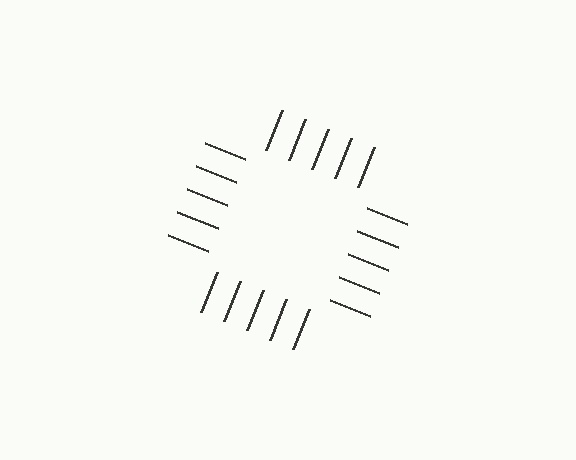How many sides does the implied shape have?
4 sides — the line-ends trace a square.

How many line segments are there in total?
20 — 5 along each of the 4 edges.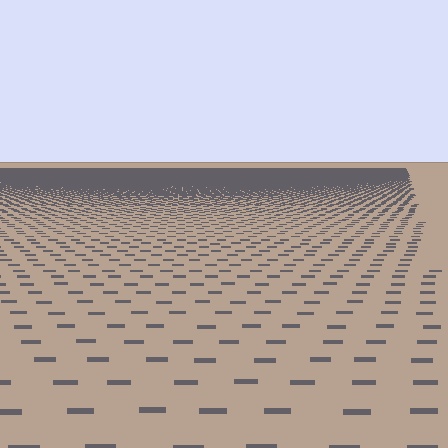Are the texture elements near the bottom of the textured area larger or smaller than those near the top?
Larger. Near the bottom, elements are closer to the viewer and appear at a bigger on-screen size.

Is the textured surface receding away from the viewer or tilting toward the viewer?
The surface is receding away from the viewer. Texture elements get smaller and denser toward the top.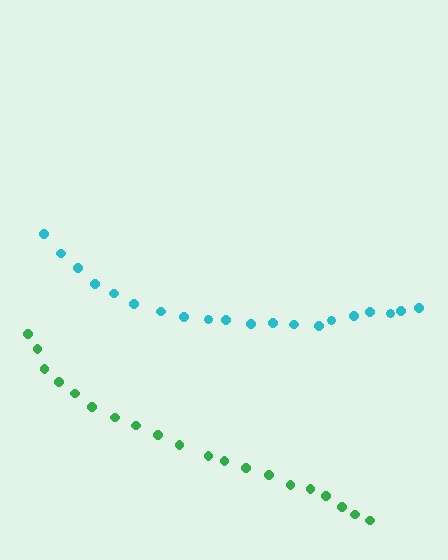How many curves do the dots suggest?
There are 2 distinct paths.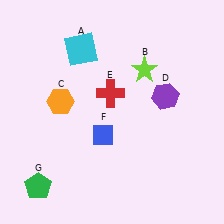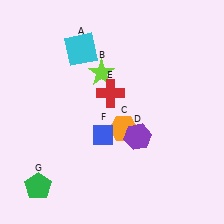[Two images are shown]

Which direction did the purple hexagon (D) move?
The purple hexagon (D) moved down.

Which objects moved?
The objects that moved are: the lime star (B), the orange hexagon (C), the purple hexagon (D).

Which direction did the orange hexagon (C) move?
The orange hexagon (C) moved right.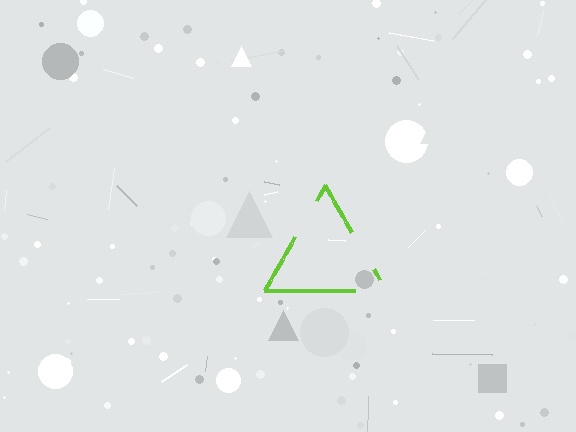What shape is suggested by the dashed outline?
The dashed outline suggests a triangle.